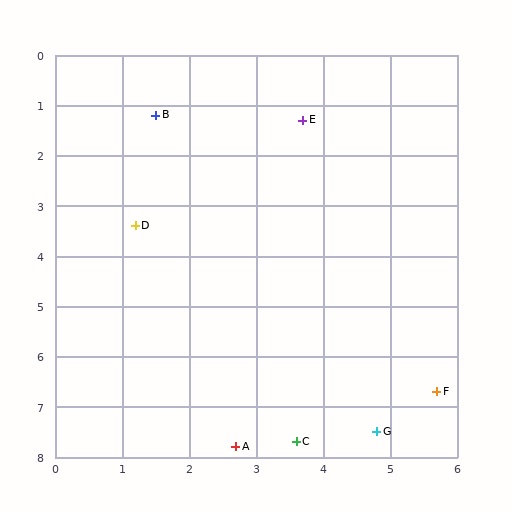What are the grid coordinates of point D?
Point D is at approximately (1.2, 3.4).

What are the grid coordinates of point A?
Point A is at approximately (2.7, 7.8).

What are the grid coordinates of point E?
Point E is at approximately (3.7, 1.3).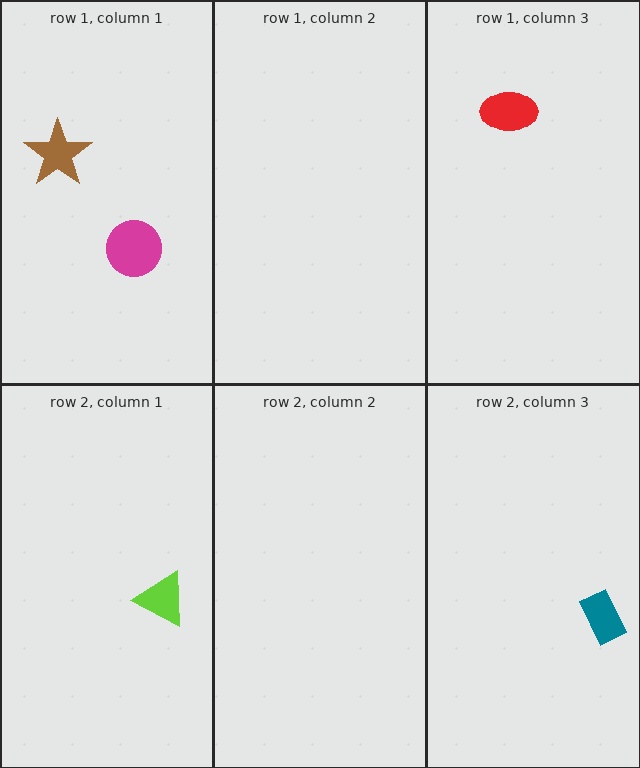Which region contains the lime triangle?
The row 2, column 1 region.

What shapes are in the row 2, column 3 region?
The teal rectangle.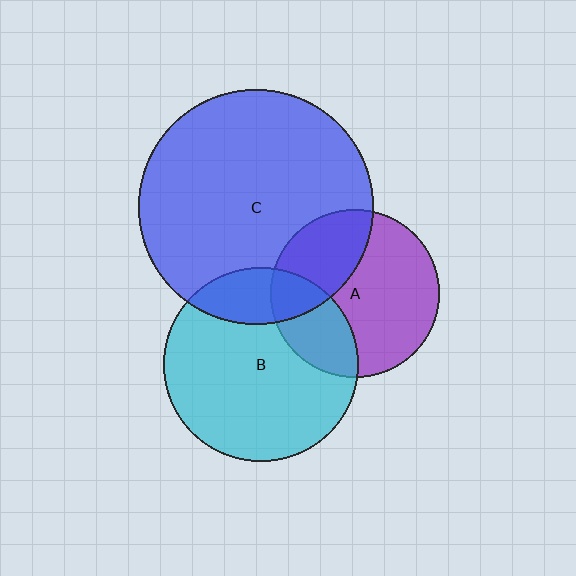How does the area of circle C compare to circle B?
Approximately 1.5 times.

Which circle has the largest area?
Circle C (blue).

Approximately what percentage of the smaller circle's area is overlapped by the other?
Approximately 25%.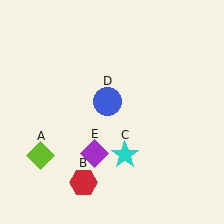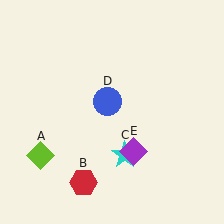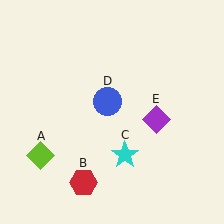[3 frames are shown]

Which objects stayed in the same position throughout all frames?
Lime diamond (object A) and red hexagon (object B) and cyan star (object C) and blue circle (object D) remained stationary.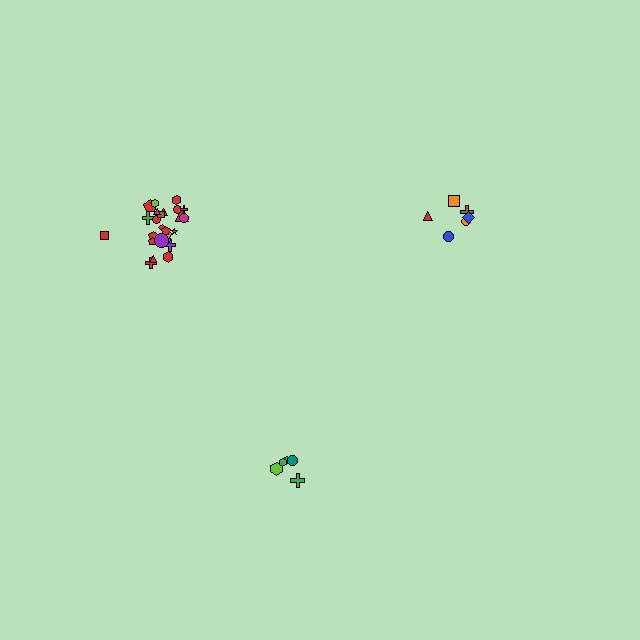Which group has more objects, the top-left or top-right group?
The top-left group.